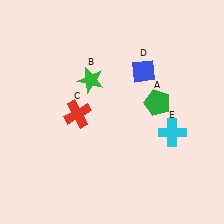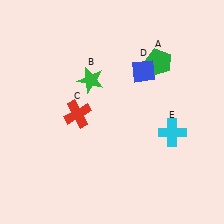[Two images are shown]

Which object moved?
The green pentagon (A) moved up.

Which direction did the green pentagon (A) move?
The green pentagon (A) moved up.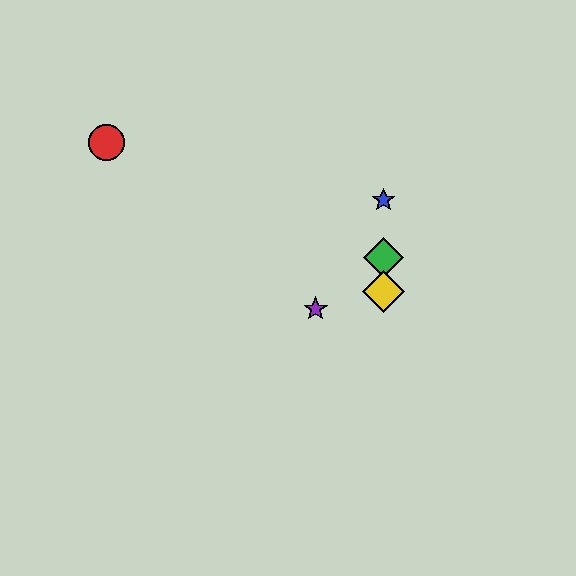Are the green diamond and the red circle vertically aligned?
No, the green diamond is at x≈383 and the red circle is at x≈107.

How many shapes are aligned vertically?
3 shapes (the blue star, the green diamond, the yellow diamond) are aligned vertically.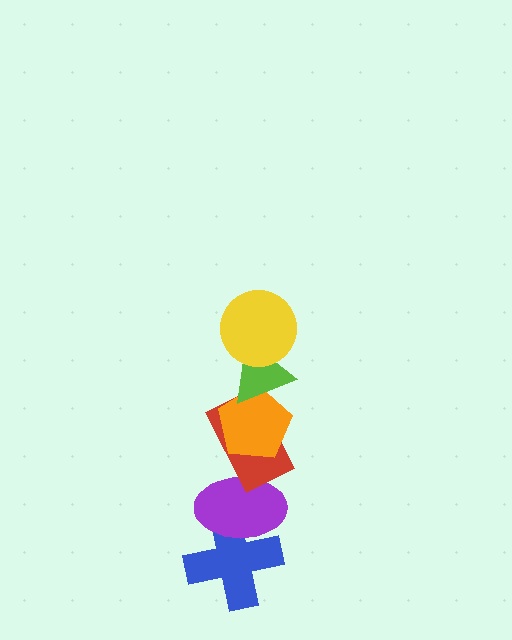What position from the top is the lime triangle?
The lime triangle is 2nd from the top.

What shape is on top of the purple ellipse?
The red rectangle is on top of the purple ellipse.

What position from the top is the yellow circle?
The yellow circle is 1st from the top.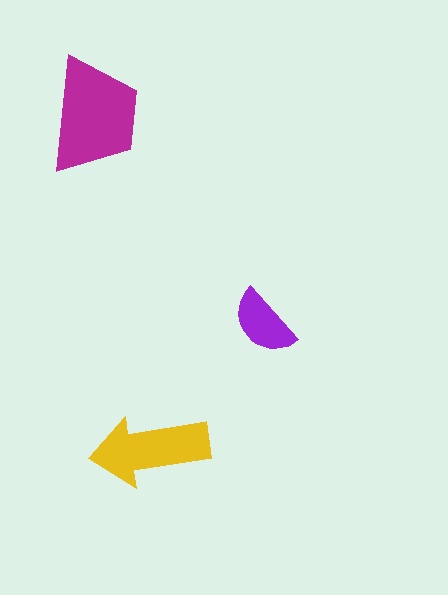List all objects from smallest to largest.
The purple semicircle, the yellow arrow, the magenta trapezoid.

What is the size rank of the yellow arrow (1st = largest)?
2nd.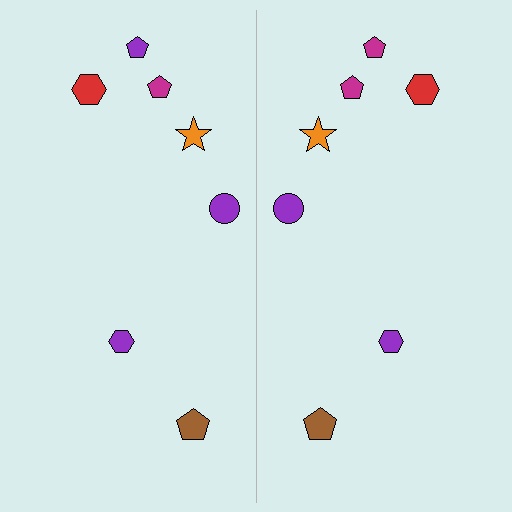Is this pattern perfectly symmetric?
No, the pattern is not perfectly symmetric. The magenta pentagon on the right side breaks the symmetry — its mirror counterpart is purple.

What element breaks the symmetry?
The magenta pentagon on the right side breaks the symmetry — its mirror counterpart is purple.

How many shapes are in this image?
There are 14 shapes in this image.